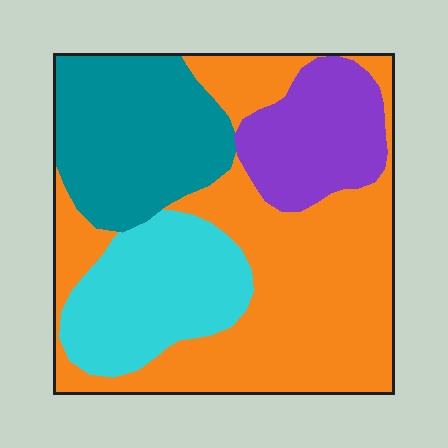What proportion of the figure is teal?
Teal covers around 20% of the figure.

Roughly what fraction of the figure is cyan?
Cyan takes up about one fifth (1/5) of the figure.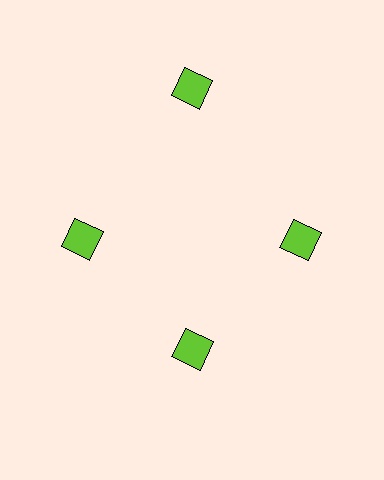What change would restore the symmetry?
The symmetry would be restored by moving it inward, back onto the ring so that all 4 diamonds sit at equal angles and equal distance from the center.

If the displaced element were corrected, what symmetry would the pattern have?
It would have 4-fold rotational symmetry — the pattern would map onto itself every 90 degrees.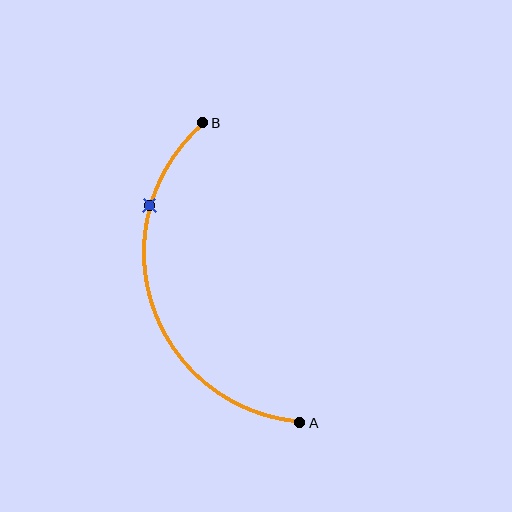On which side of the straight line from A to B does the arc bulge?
The arc bulges to the left of the straight line connecting A and B.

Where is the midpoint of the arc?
The arc midpoint is the point on the curve farthest from the straight line joining A and B. It sits to the left of that line.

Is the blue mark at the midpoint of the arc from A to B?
No. The blue mark lies on the arc but is closer to endpoint B. The arc midpoint would be at the point on the curve equidistant along the arc from both A and B.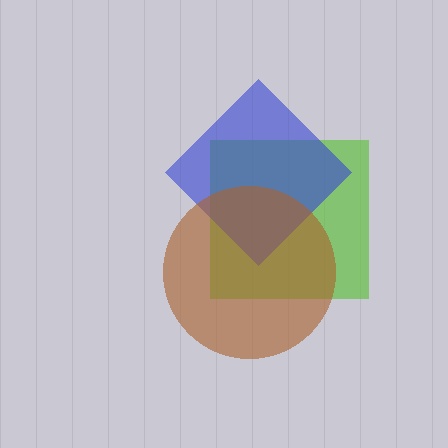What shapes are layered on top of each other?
The layered shapes are: a lime square, a blue diamond, a brown circle.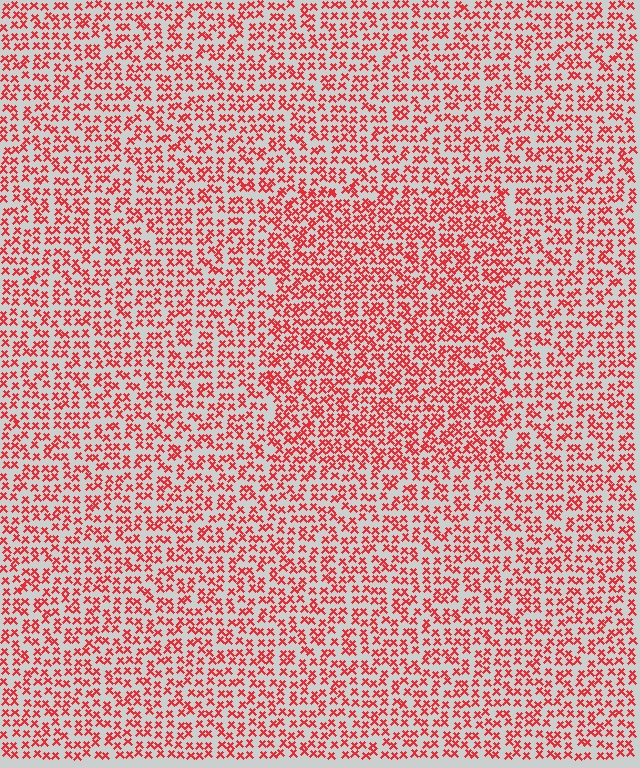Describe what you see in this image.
The image contains small red elements arranged at two different densities. A rectangle-shaped region is visible where the elements are more densely packed than the surrounding area.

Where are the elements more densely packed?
The elements are more densely packed inside the rectangle boundary.